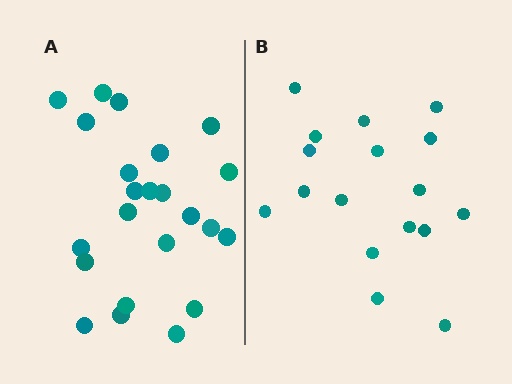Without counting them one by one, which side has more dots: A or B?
Region A (the left region) has more dots.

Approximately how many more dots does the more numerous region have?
Region A has about 6 more dots than region B.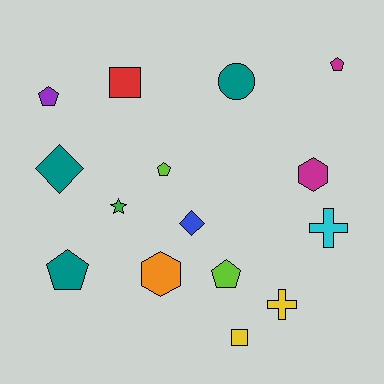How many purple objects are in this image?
There is 1 purple object.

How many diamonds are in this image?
There are 2 diamonds.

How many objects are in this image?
There are 15 objects.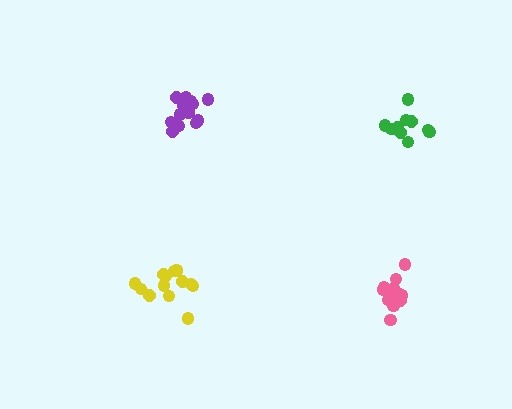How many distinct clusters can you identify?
There are 4 distinct clusters.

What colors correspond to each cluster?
The clusters are colored: pink, purple, green, yellow.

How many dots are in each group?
Group 1: 14 dots, Group 2: 16 dots, Group 3: 10 dots, Group 4: 15 dots (55 total).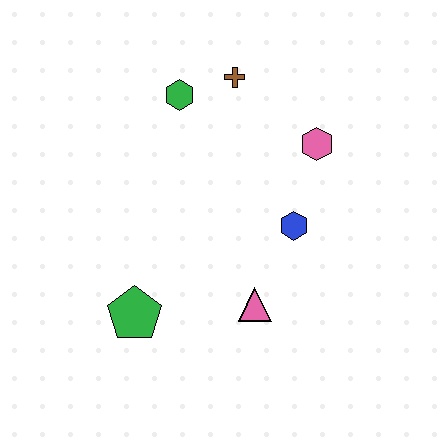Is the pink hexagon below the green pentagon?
No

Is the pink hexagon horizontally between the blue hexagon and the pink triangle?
No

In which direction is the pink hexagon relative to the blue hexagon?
The pink hexagon is above the blue hexagon.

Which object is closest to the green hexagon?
The brown cross is closest to the green hexagon.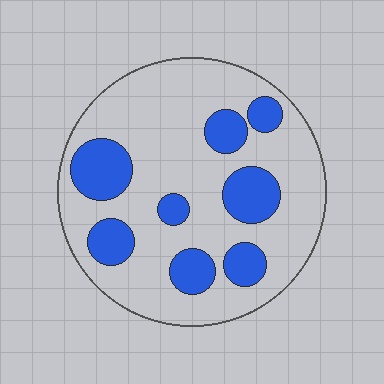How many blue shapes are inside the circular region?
8.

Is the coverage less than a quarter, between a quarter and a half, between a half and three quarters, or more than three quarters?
Between a quarter and a half.